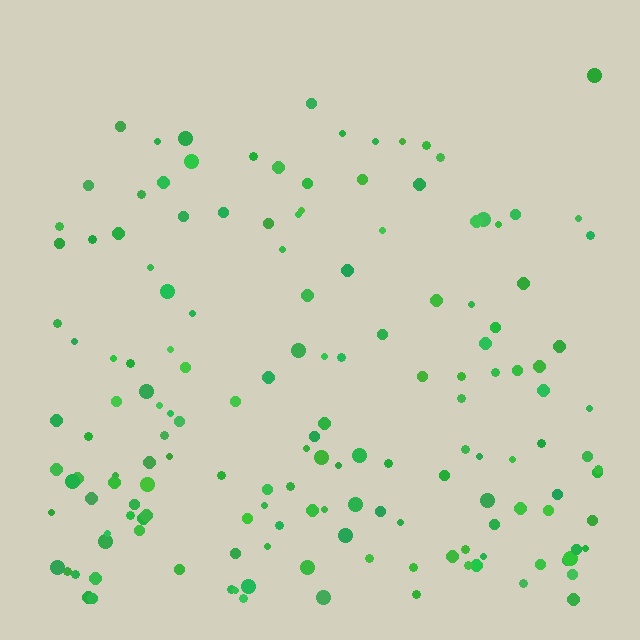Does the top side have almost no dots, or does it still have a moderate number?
Still a moderate number, just noticeably fewer than the bottom.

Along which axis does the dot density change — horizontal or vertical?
Vertical.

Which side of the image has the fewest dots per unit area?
The top.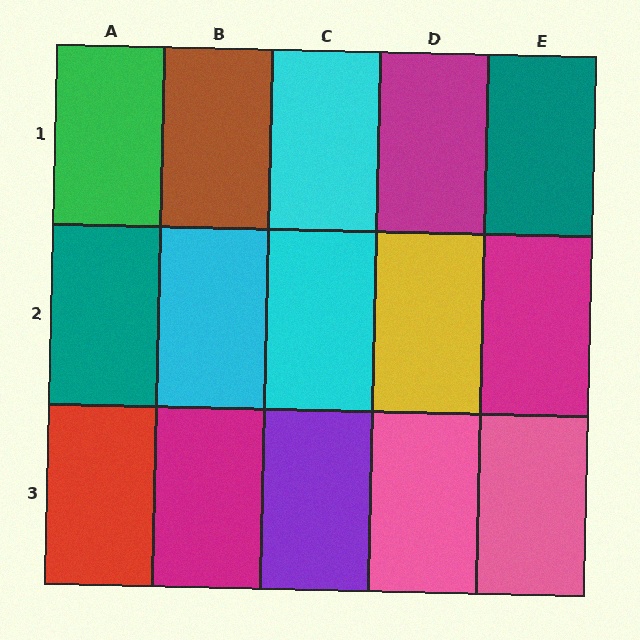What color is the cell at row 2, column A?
Teal.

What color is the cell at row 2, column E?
Magenta.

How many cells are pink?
2 cells are pink.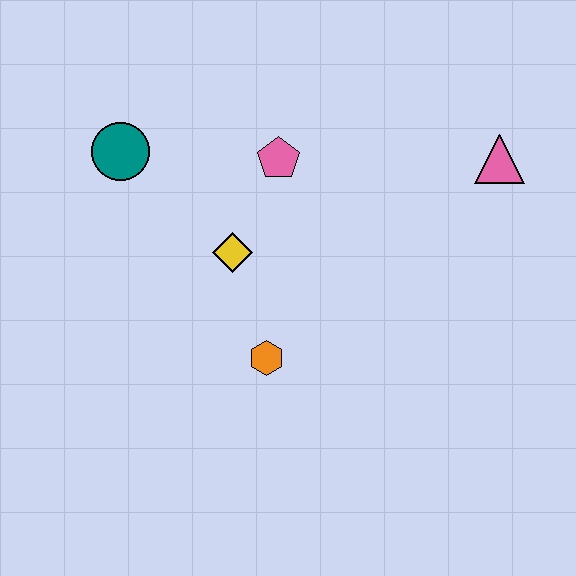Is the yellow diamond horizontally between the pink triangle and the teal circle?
Yes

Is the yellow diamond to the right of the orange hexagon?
No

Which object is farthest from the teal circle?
The pink triangle is farthest from the teal circle.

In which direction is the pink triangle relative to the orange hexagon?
The pink triangle is to the right of the orange hexagon.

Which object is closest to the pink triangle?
The pink pentagon is closest to the pink triangle.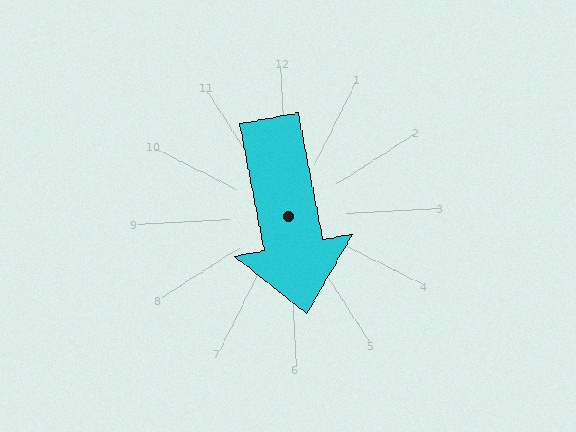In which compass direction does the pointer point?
South.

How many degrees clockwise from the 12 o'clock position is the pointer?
Approximately 172 degrees.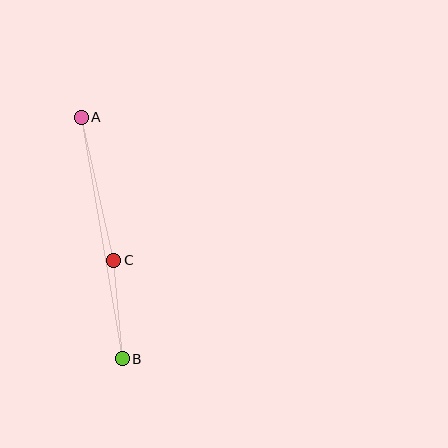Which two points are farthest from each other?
Points A and B are farthest from each other.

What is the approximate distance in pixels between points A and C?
The distance between A and C is approximately 147 pixels.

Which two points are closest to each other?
Points B and C are closest to each other.